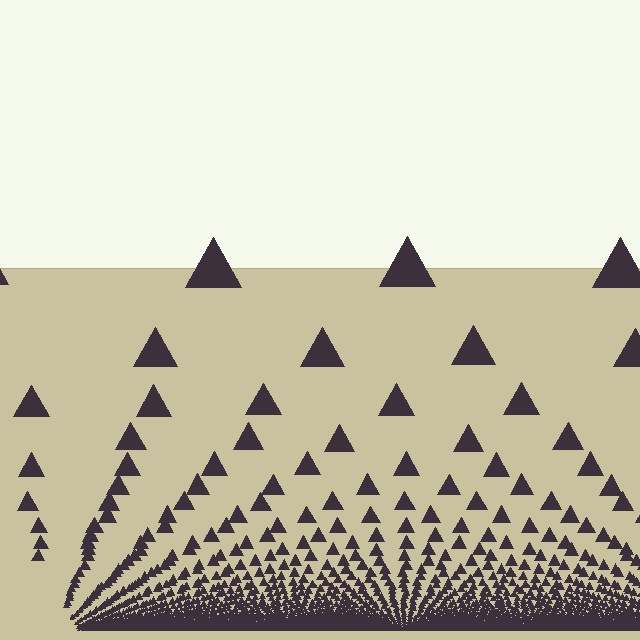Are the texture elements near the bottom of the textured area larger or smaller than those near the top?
Smaller. The gradient is inverted — elements near the bottom are smaller and denser.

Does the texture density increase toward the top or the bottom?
Density increases toward the bottom.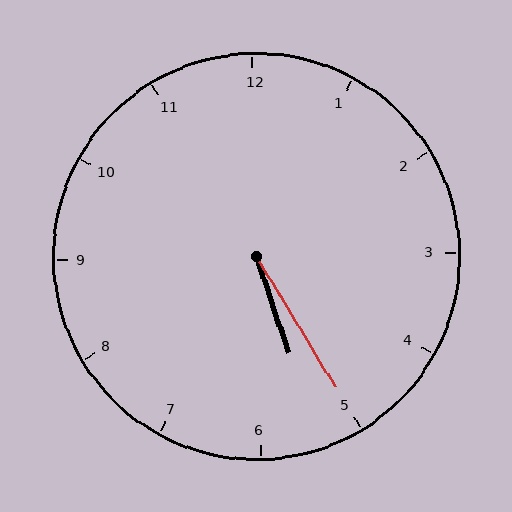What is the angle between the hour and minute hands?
Approximately 12 degrees.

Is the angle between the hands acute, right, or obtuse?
It is acute.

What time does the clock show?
5:25.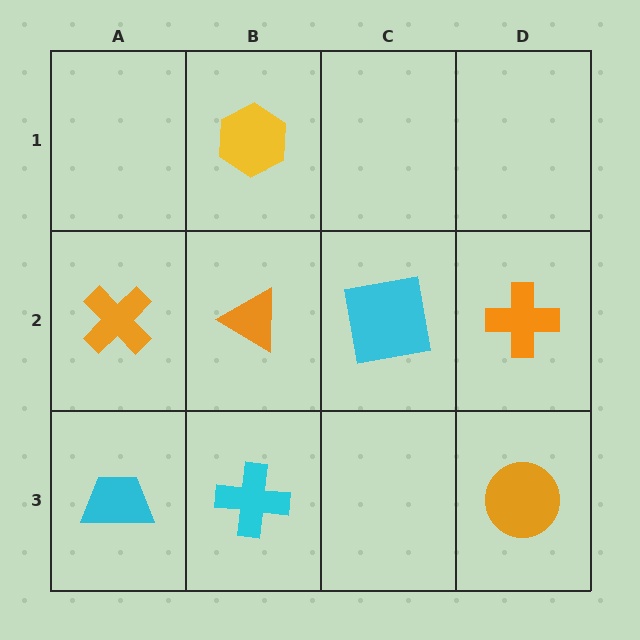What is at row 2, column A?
An orange cross.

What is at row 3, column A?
A cyan trapezoid.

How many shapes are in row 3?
3 shapes.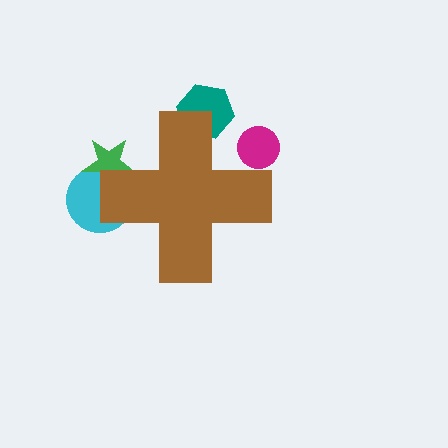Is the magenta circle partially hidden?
Yes, the magenta circle is partially hidden behind the brown cross.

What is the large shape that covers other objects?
A brown cross.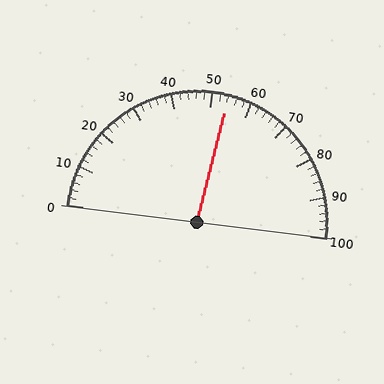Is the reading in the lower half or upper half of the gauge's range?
The reading is in the upper half of the range (0 to 100).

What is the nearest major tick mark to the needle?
The nearest major tick mark is 50.